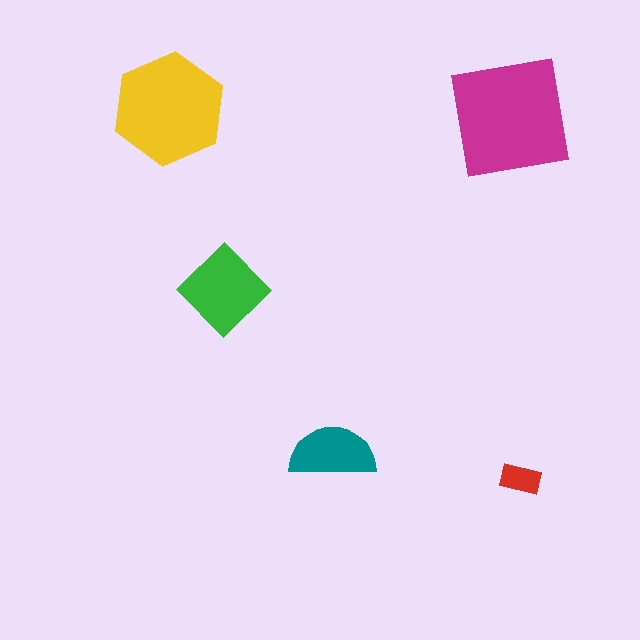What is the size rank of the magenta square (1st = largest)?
1st.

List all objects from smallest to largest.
The red rectangle, the teal semicircle, the green diamond, the yellow hexagon, the magenta square.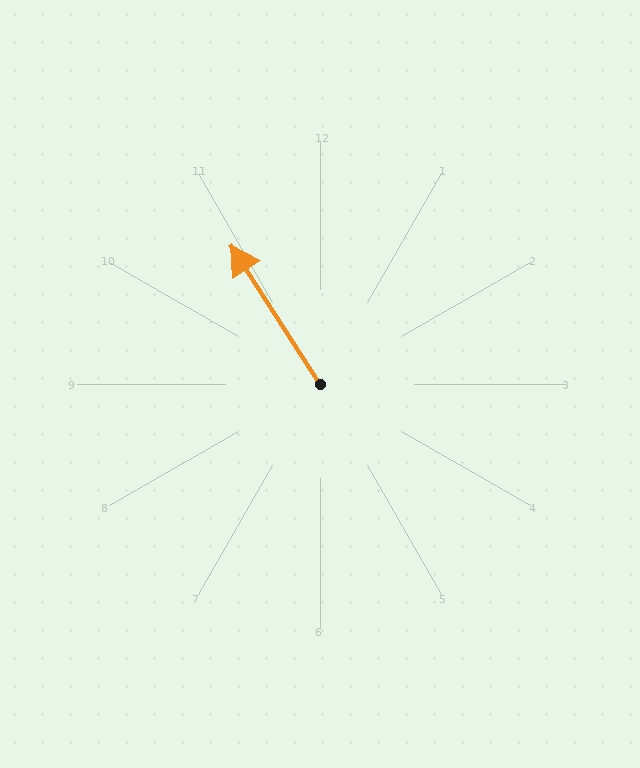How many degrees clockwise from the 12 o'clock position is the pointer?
Approximately 327 degrees.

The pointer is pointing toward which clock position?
Roughly 11 o'clock.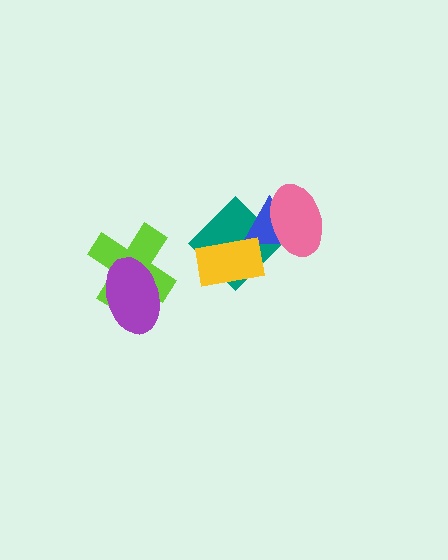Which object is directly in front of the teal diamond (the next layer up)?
The blue triangle is directly in front of the teal diamond.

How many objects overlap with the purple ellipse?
1 object overlaps with the purple ellipse.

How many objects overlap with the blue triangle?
3 objects overlap with the blue triangle.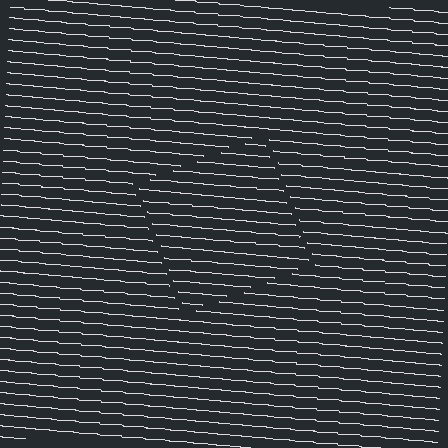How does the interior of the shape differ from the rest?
The interior of the shape contains the same grating, shifted by half a period — the contour is defined by the phase discontinuity where line-ends from the inner and outer gratings abut.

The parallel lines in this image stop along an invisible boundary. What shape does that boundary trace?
An illusory square. The interior of the shape contains the same grating, shifted by half a period — the contour is defined by the phase discontinuity where line-ends from the inner and outer gratings abut.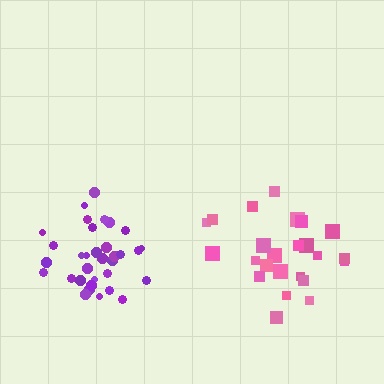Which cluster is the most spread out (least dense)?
Pink.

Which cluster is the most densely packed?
Purple.